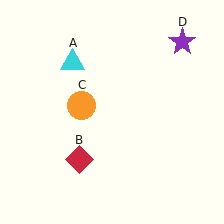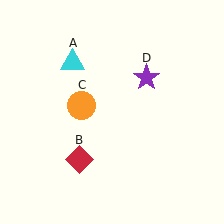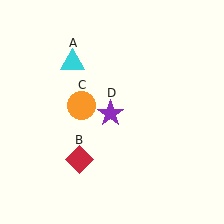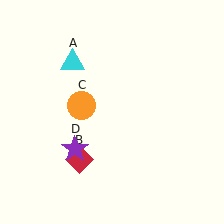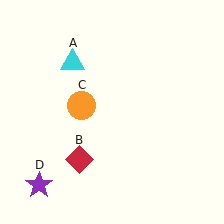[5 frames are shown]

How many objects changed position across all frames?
1 object changed position: purple star (object D).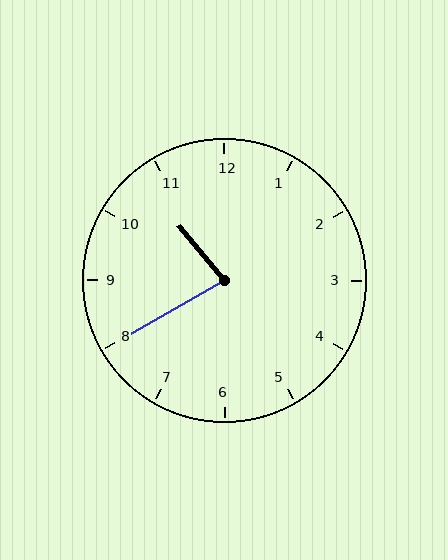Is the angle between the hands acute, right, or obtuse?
It is acute.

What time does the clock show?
10:40.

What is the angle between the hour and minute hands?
Approximately 80 degrees.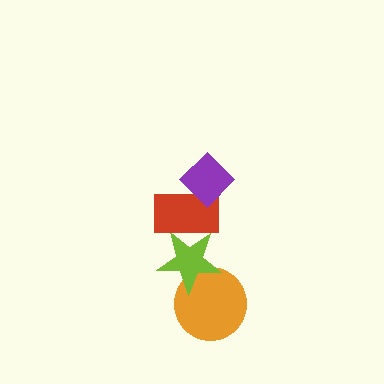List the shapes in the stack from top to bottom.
From top to bottom: the purple diamond, the red rectangle, the lime star, the orange circle.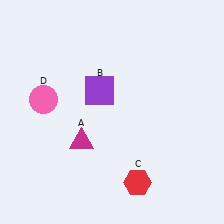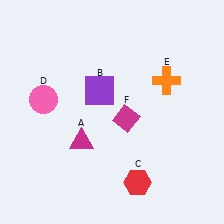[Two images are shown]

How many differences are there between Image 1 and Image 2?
There are 2 differences between the two images.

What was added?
An orange cross (E), a magenta diamond (F) were added in Image 2.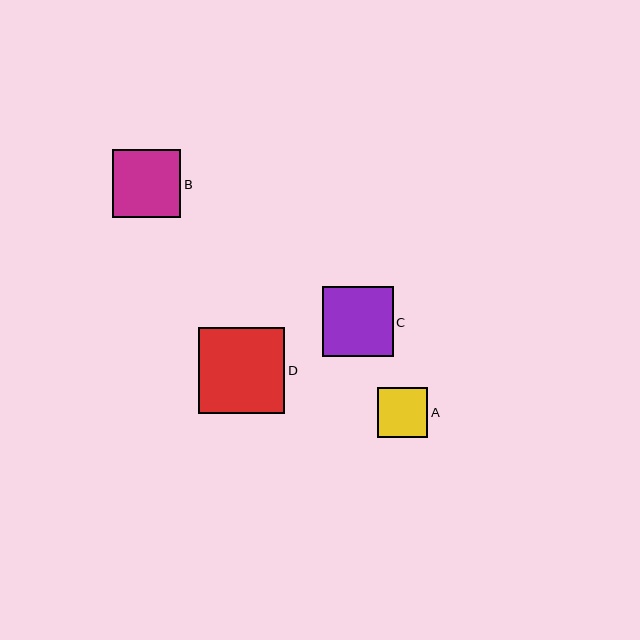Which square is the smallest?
Square A is the smallest with a size of approximately 50 pixels.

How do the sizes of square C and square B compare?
Square C and square B are approximately the same size.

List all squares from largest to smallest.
From largest to smallest: D, C, B, A.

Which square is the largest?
Square D is the largest with a size of approximately 86 pixels.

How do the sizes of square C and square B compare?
Square C and square B are approximately the same size.